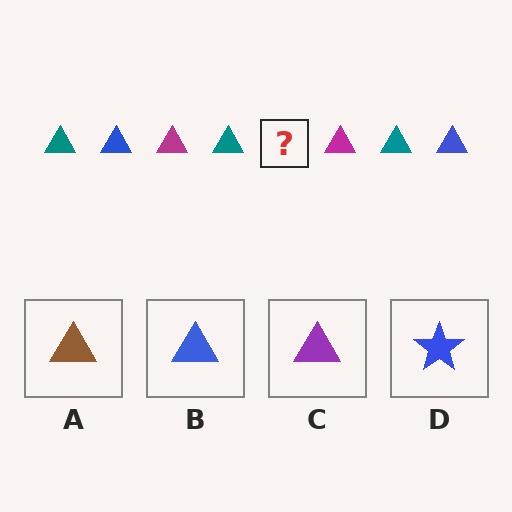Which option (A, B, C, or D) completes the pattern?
B.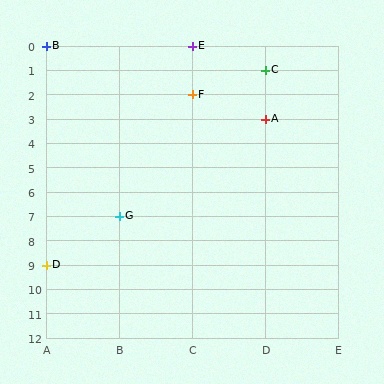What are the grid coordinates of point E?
Point E is at grid coordinates (C, 0).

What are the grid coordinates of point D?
Point D is at grid coordinates (A, 9).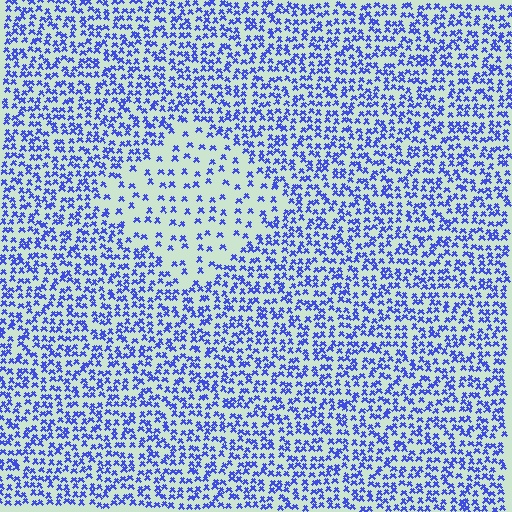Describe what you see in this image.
The image contains small blue elements arranged at two different densities. A diamond-shaped region is visible where the elements are less densely packed than the surrounding area.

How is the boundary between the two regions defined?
The boundary is defined by a change in element density (approximately 2.4x ratio). All elements are the same color, size, and shape.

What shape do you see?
I see a diamond.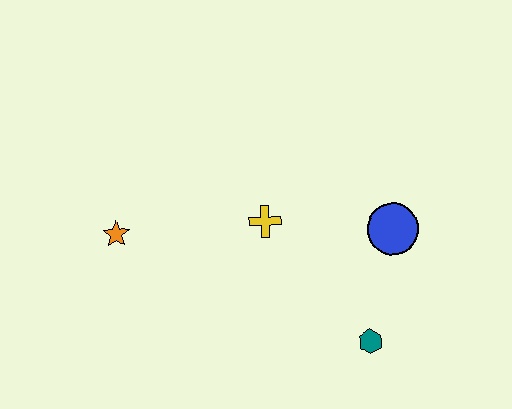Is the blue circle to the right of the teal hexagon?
Yes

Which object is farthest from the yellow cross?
The teal hexagon is farthest from the yellow cross.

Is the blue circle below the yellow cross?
Yes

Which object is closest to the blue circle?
The teal hexagon is closest to the blue circle.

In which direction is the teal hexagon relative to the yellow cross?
The teal hexagon is below the yellow cross.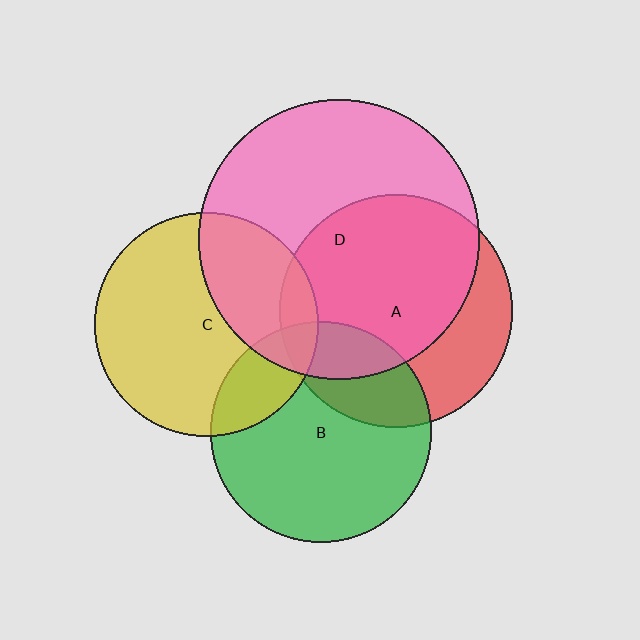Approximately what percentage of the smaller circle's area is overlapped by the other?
Approximately 35%.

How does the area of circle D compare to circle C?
Approximately 1.6 times.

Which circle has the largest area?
Circle D (pink).